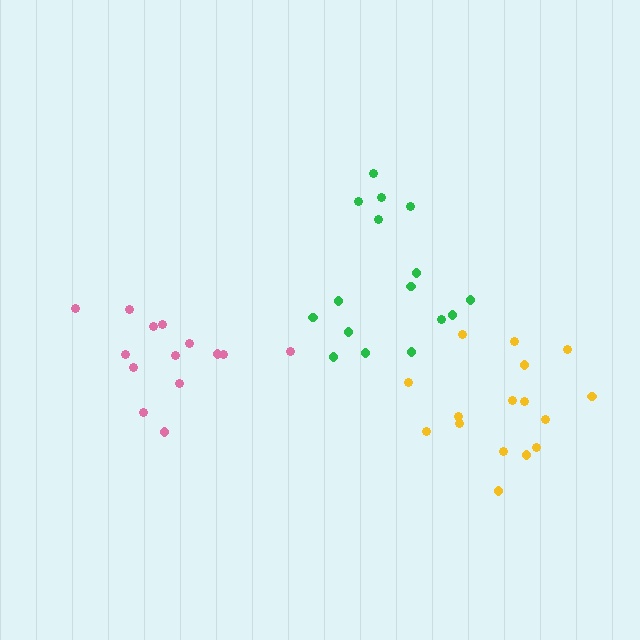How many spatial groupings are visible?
There are 3 spatial groupings.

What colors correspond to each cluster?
The clusters are colored: green, pink, yellow.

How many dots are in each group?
Group 1: 16 dots, Group 2: 14 dots, Group 3: 16 dots (46 total).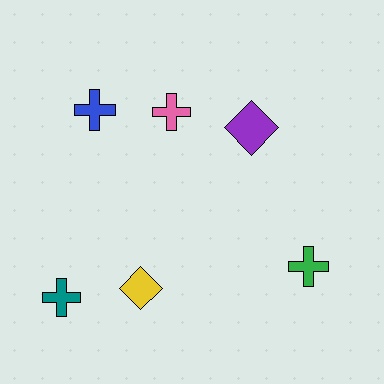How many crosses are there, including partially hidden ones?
There are 4 crosses.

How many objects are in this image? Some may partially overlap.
There are 6 objects.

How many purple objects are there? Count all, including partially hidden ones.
There is 1 purple object.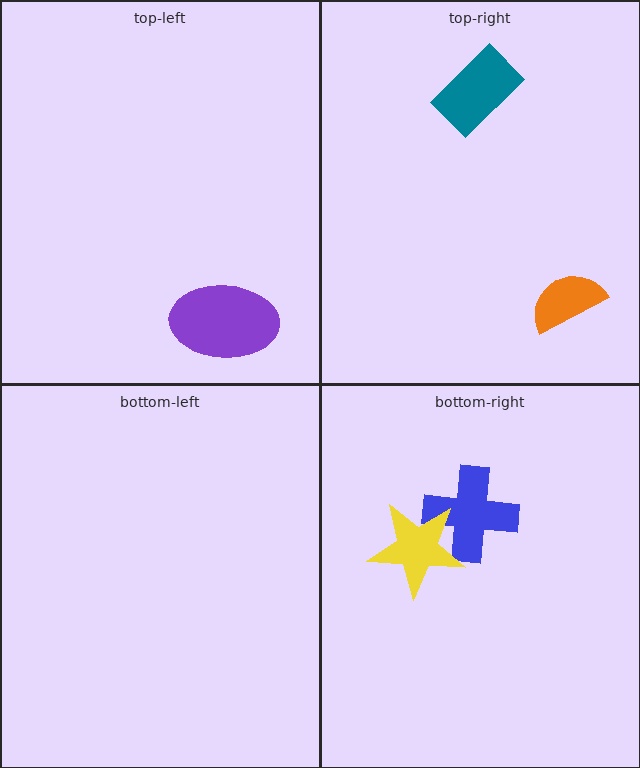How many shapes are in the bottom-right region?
2.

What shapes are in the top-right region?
The orange semicircle, the teal rectangle.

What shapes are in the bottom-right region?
The blue cross, the yellow star.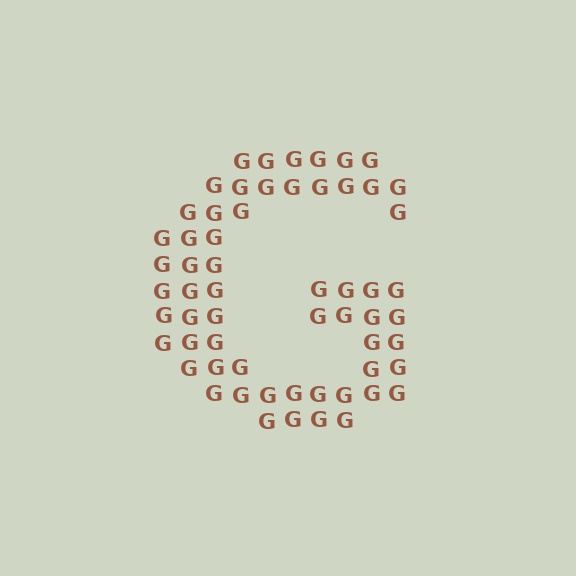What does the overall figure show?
The overall figure shows the letter G.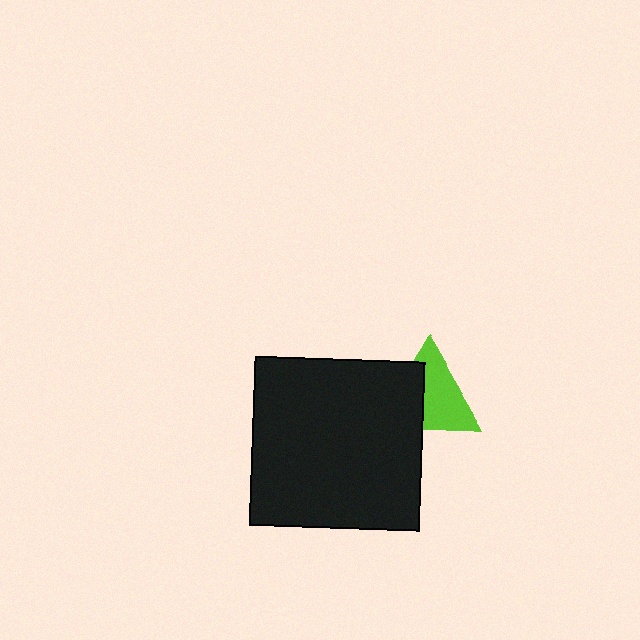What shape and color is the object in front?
The object in front is a black square.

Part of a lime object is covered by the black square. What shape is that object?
It is a triangle.